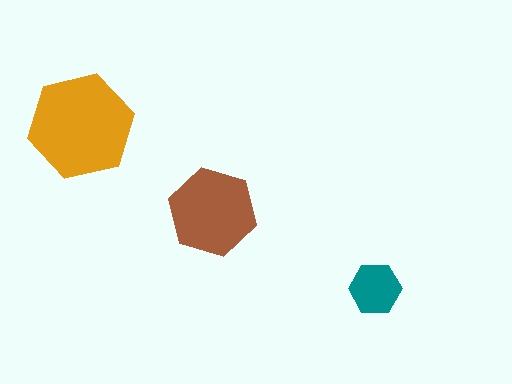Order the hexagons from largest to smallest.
the orange one, the brown one, the teal one.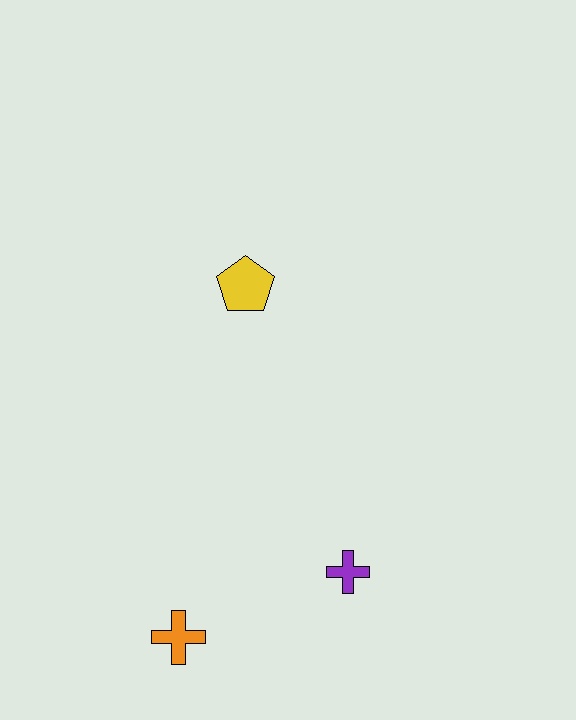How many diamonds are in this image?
There are no diamonds.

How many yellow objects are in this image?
There is 1 yellow object.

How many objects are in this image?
There are 3 objects.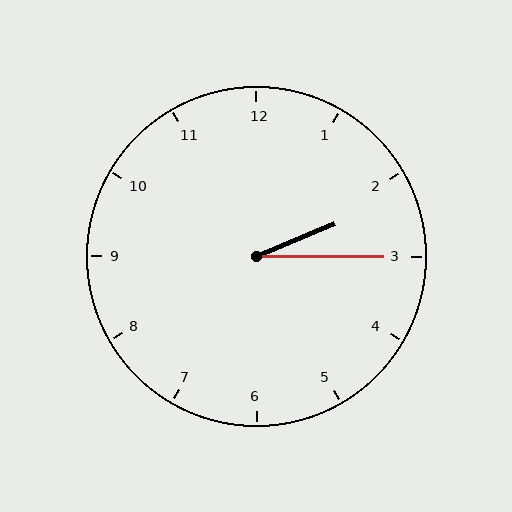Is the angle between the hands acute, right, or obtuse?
It is acute.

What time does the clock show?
2:15.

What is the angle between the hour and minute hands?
Approximately 22 degrees.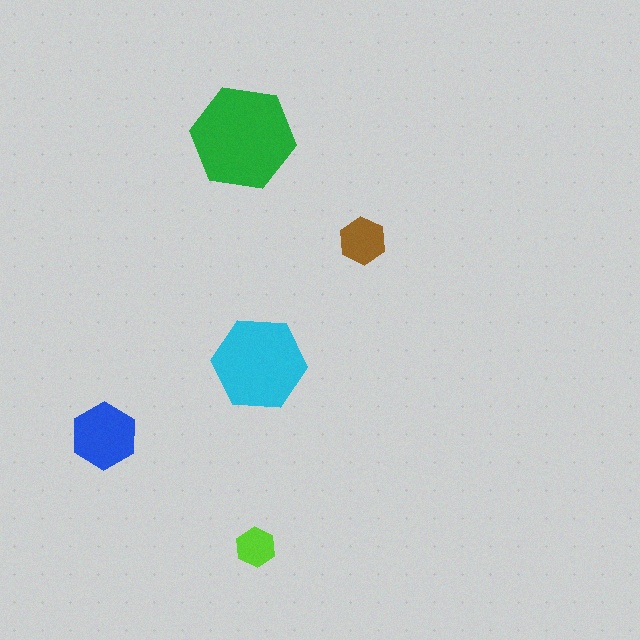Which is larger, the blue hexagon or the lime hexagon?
The blue one.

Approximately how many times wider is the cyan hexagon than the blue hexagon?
About 1.5 times wider.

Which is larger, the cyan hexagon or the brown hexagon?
The cyan one.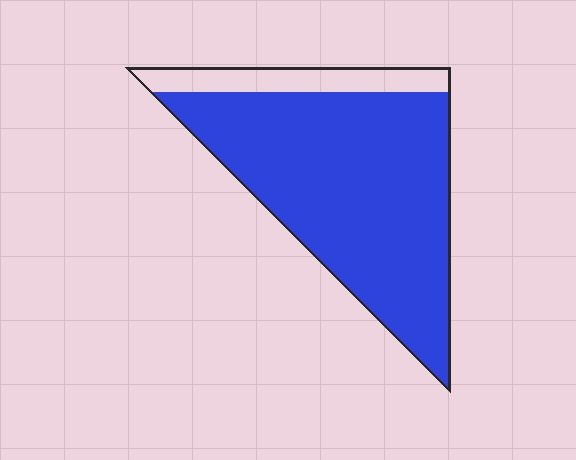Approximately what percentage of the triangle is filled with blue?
Approximately 85%.